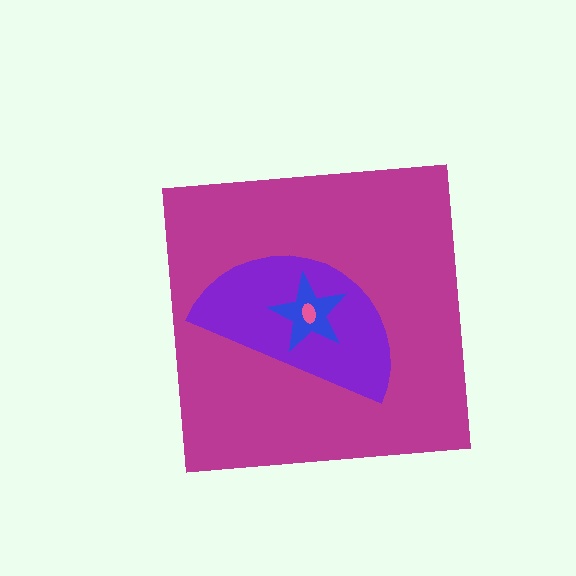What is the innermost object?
The pink ellipse.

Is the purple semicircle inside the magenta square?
Yes.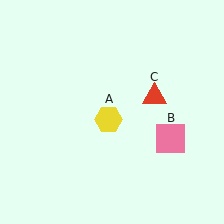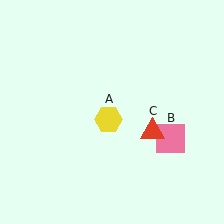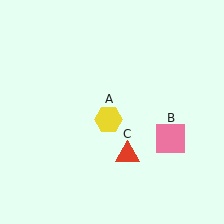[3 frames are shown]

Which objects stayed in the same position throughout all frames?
Yellow hexagon (object A) and pink square (object B) remained stationary.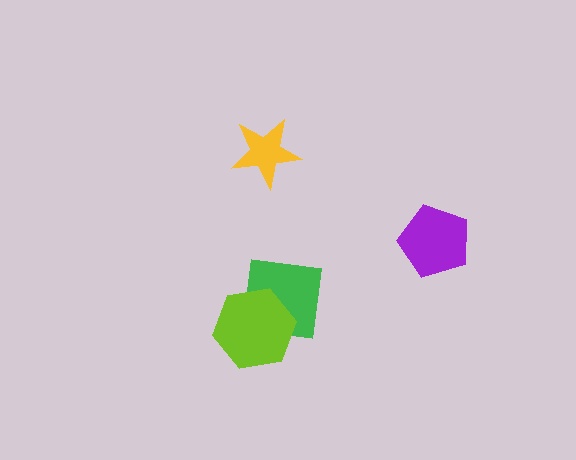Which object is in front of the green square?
The lime hexagon is in front of the green square.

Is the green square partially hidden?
Yes, it is partially covered by another shape.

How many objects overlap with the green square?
1 object overlaps with the green square.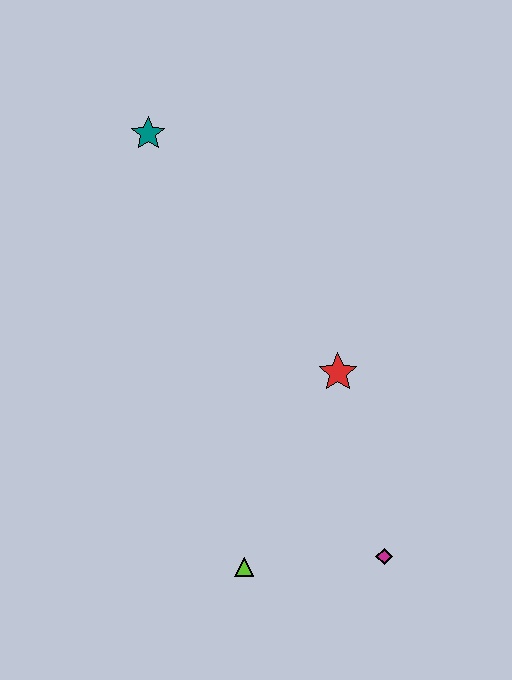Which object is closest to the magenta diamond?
The lime triangle is closest to the magenta diamond.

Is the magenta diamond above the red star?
No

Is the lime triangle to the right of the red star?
No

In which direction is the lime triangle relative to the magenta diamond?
The lime triangle is to the left of the magenta diamond.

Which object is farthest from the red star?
The teal star is farthest from the red star.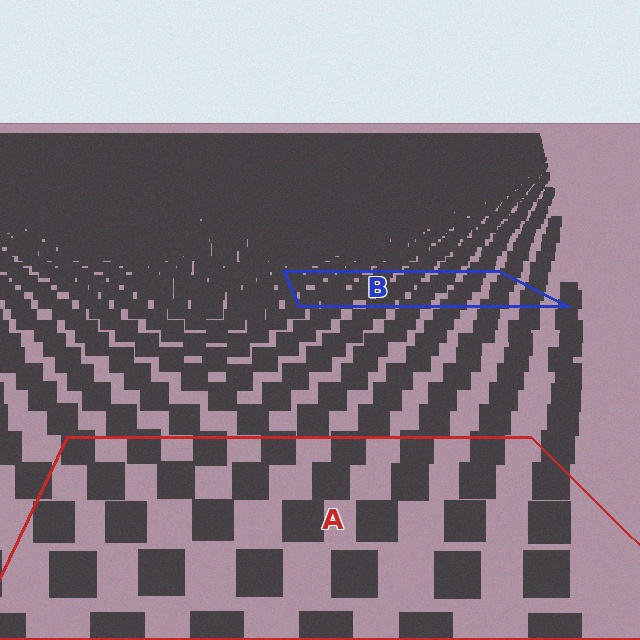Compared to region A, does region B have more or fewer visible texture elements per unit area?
Region B has more texture elements per unit area — they are packed more densely because it is farther away.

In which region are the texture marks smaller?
The texture marks are smaller in region B, because it is farther away.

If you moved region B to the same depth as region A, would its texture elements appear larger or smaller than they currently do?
They would appear larger. At a closer depth, the same texture elements are projected at a bigger on-screen size.